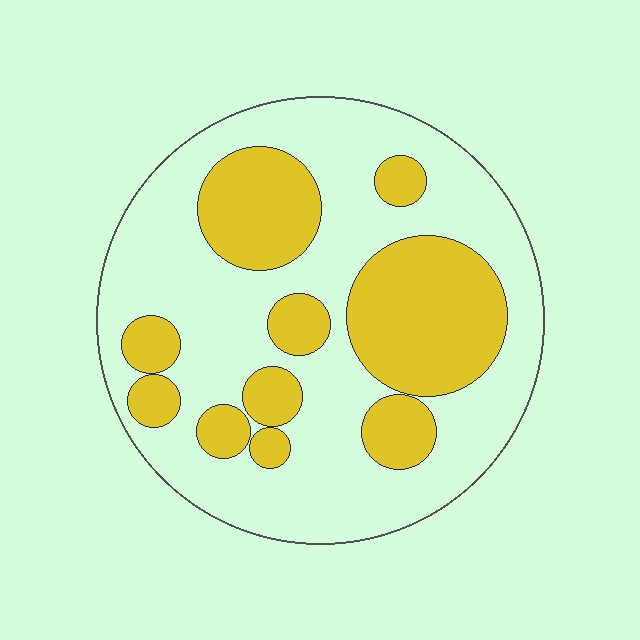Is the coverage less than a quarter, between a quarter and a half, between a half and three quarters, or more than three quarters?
Between a quarter and a half.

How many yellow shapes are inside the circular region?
10.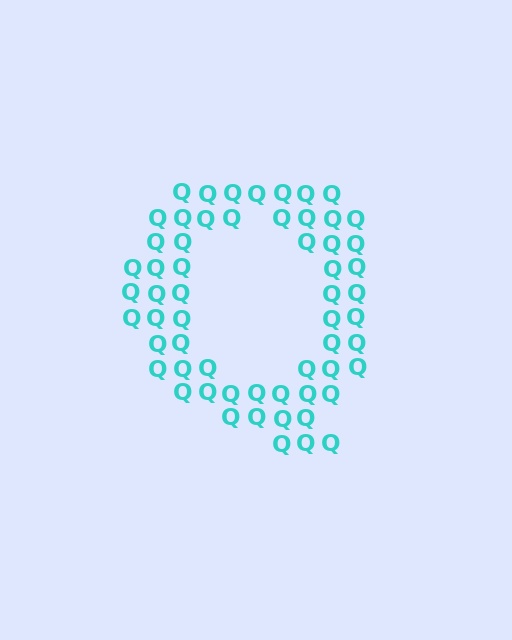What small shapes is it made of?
It is made of small letter Q's.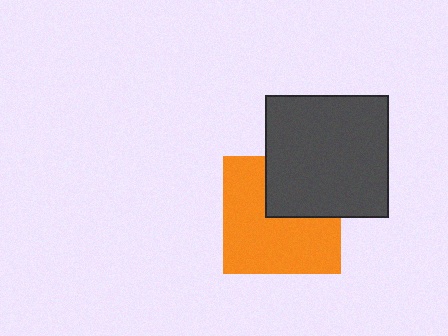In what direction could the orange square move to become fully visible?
The orange square could move toward the lower-left. That would shift it out from behind the dark gray square entirely.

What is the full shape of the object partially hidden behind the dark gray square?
The partially hidden object is an orange square.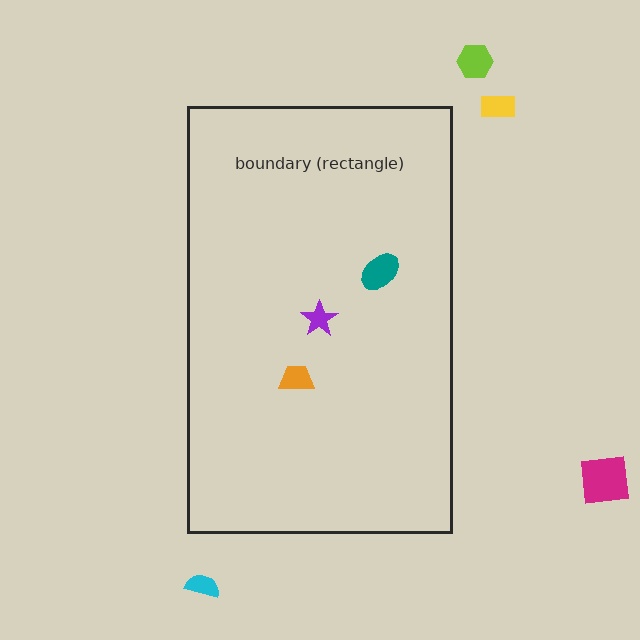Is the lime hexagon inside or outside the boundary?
Outside.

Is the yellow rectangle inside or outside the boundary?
Outside.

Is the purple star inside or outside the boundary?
Inside.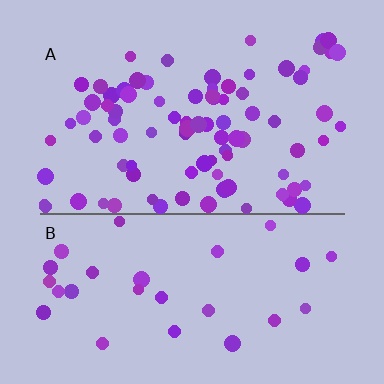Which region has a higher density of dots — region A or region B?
A (the top).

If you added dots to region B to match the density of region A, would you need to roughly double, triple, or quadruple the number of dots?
Approximately triple.